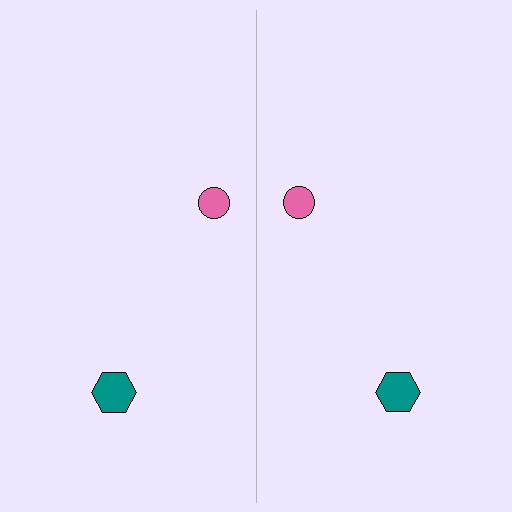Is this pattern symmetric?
Yes, this pattern has bilateral (reflection) symmetry.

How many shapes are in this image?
There are 4 shapes in this image.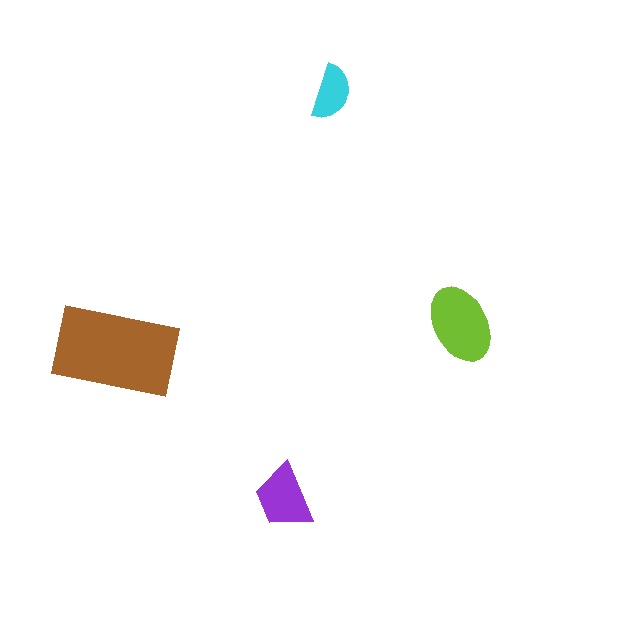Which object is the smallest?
The cyan semicircle.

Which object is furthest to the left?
The brown rectangle is leftmost.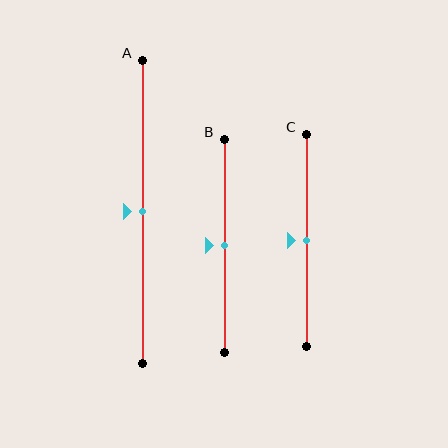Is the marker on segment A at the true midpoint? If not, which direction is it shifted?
Yes, the marker on segment A is at the true midpoint.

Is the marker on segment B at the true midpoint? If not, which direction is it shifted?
Yes, the marker on segment B is at the true midpoint.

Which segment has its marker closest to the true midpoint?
Segment A has its marker closest to the true midpoint.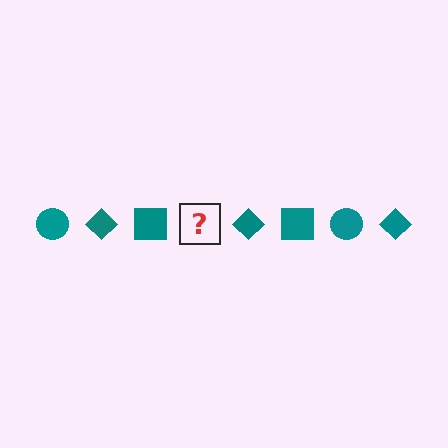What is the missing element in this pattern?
The missing element is a teal circle.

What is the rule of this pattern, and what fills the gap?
The rule is that the pattern cycles through circle, diamond, square shapes in teal. The gap should be filled with a teal circle.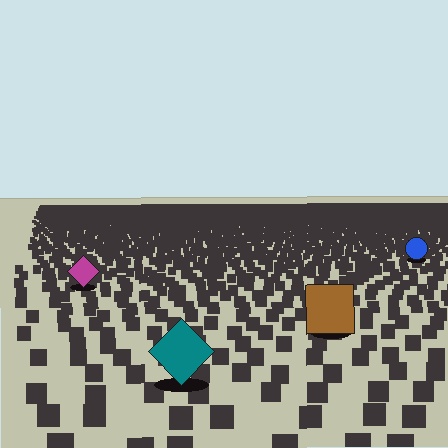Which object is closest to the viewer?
The teal diamond is closest. The texture marks near it are larger and more spread out.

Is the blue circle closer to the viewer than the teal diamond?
No. The teal diamond is closer — you can tell from the texture gradient: the ground texture is coarser near it.